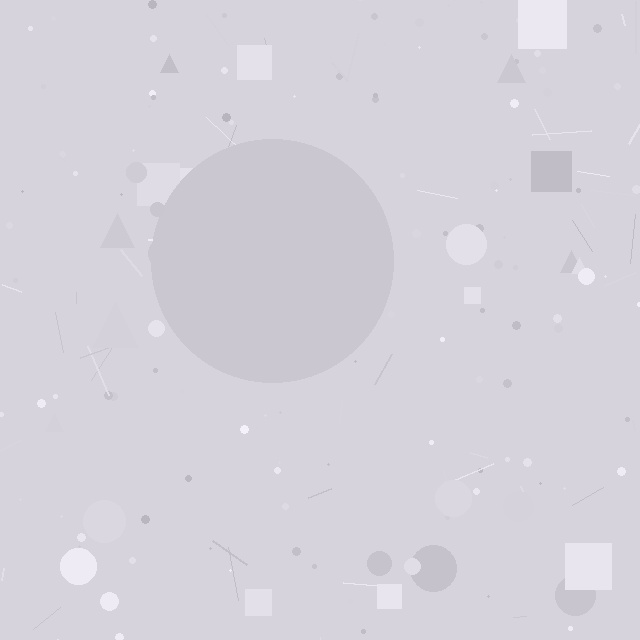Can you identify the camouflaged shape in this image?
The camouflaged shape is a circle.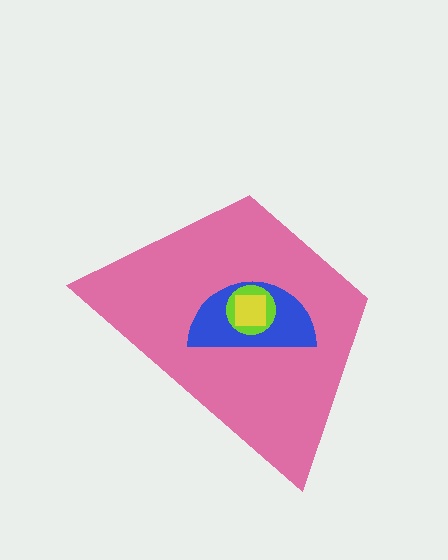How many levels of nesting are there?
4.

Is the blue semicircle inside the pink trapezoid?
Yes.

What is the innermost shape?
The yellow square.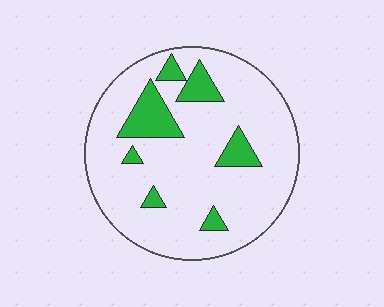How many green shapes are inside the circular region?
7.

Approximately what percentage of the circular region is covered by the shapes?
Approximately 15%.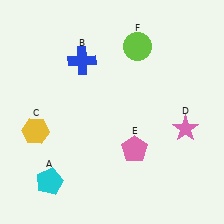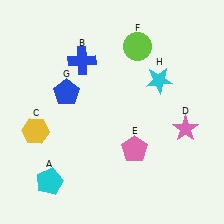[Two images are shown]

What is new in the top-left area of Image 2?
A blue pentagon (G) was added in the top-left area of Image 2.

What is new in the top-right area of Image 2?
A cyan star (H) was added in the top-right area of Image 2.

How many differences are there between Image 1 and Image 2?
There are 2 differences between the two images.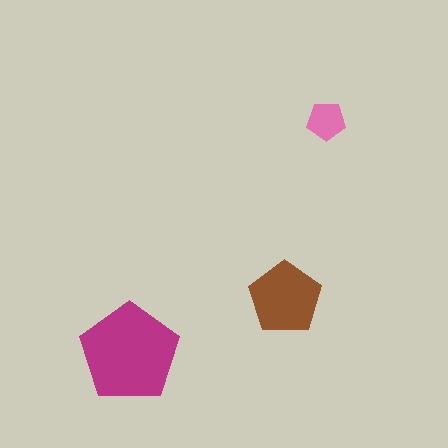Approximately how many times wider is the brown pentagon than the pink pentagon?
About 2 times wider.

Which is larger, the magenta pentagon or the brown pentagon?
The magenta one.